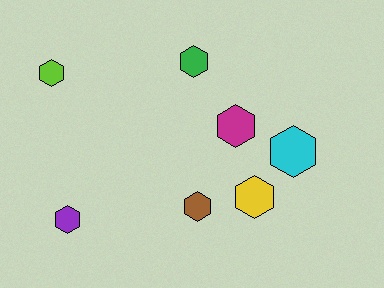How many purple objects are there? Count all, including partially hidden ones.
There is 1 purple object.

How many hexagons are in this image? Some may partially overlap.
There are 7 hexagons.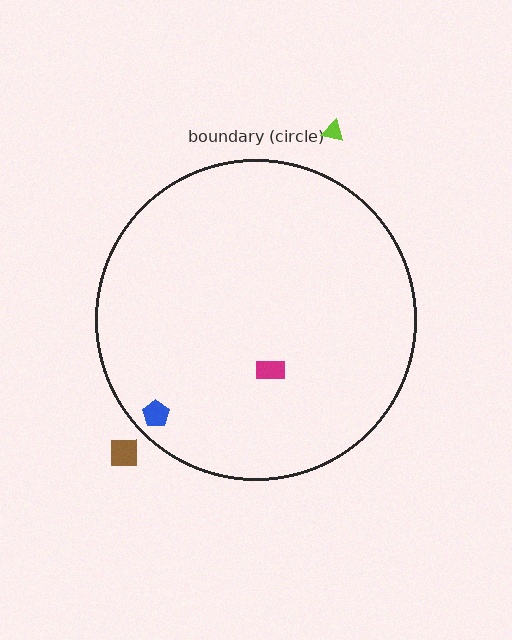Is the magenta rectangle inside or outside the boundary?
Inside.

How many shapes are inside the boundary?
2 inside, 2 outside.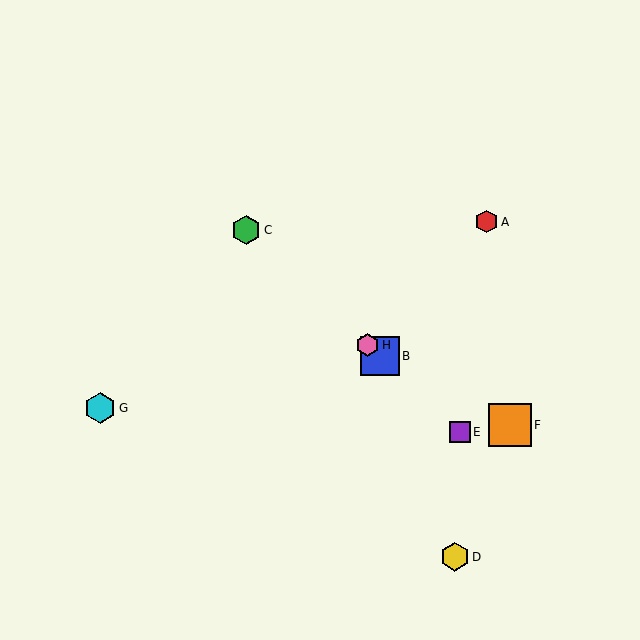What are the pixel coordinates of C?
Object C is at (246, 230).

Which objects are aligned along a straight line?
Objects B, C, E, H are aligned along a straight line.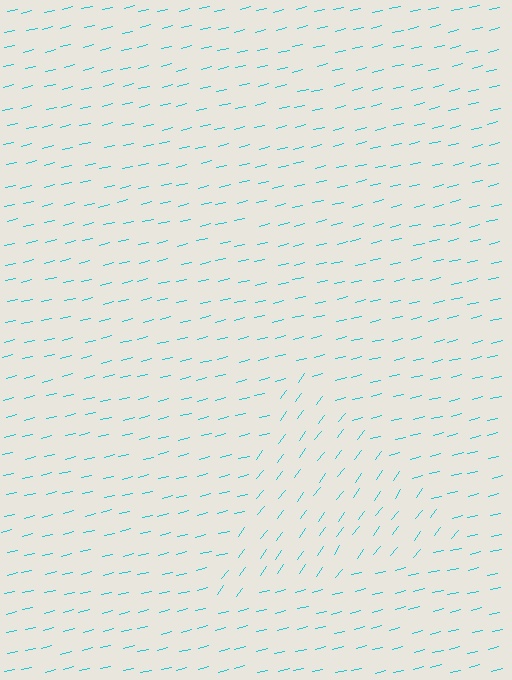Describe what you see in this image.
The image is filled with small cyan line segments. A triangle region in the image has lines oriented differently from the surrounding lines, creating a visible texture boundary.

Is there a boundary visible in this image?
Yes, there is a texture boundary formed by a change in line orientation.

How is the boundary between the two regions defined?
The boundary is defined purely by a change in line orientation (approximately 39 degrees difference). All lines are the same color and thickness.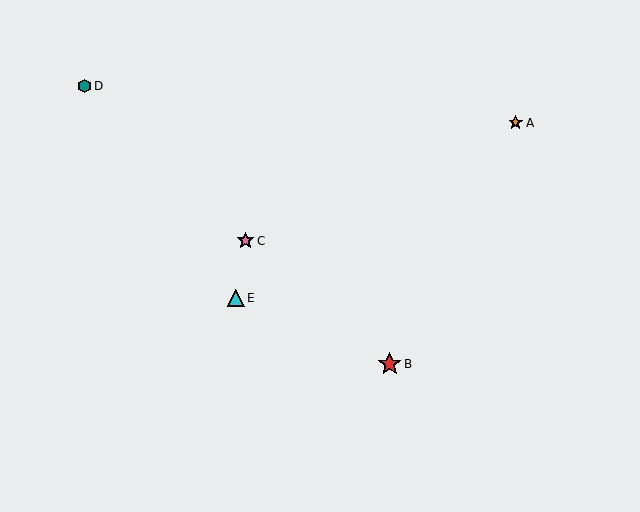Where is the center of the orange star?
The center of the orange star is at (516, 123).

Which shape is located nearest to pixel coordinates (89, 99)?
The teal hexagon (labeled D) at (84, 86) is nearest to that location.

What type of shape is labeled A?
Shape A is an orange star.